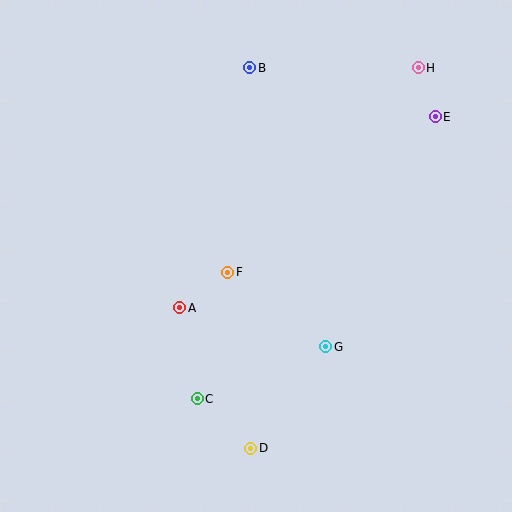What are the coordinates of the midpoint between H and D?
The midpoint between H and D is at (335, 258).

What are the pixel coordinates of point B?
Point B is at (250, 68).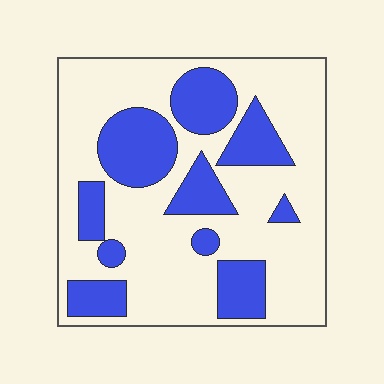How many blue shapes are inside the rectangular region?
10.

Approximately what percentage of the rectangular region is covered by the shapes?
Approximately 30%.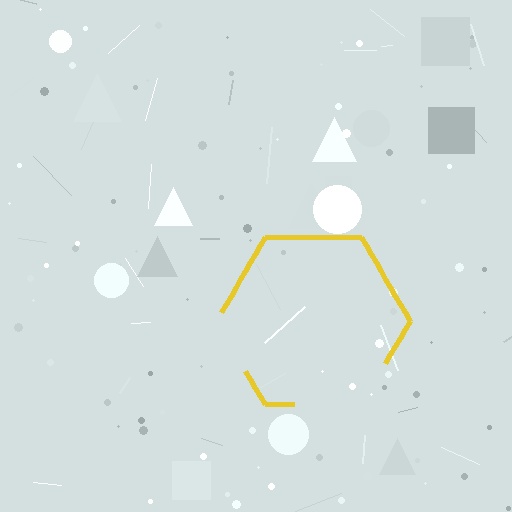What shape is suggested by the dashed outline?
The dashed outline suggests a hexagon.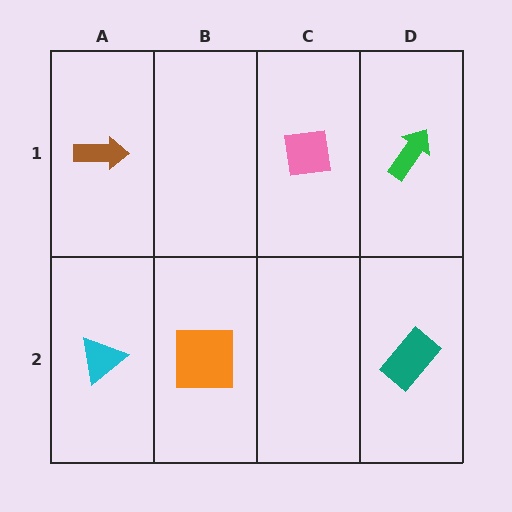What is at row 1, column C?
A pink square.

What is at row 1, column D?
A green arrow.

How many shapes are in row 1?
3 shapes.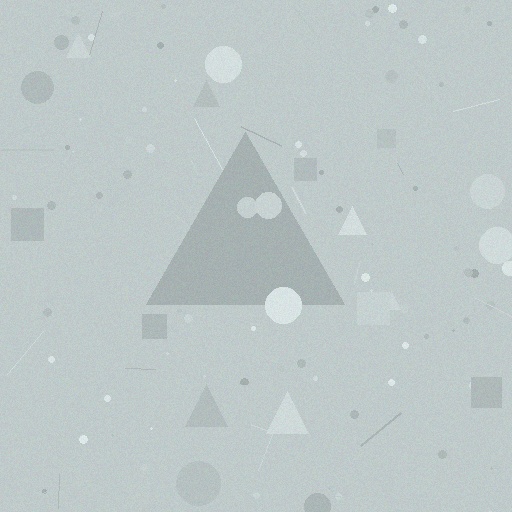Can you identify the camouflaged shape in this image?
The camouflaged shape is a triangle.